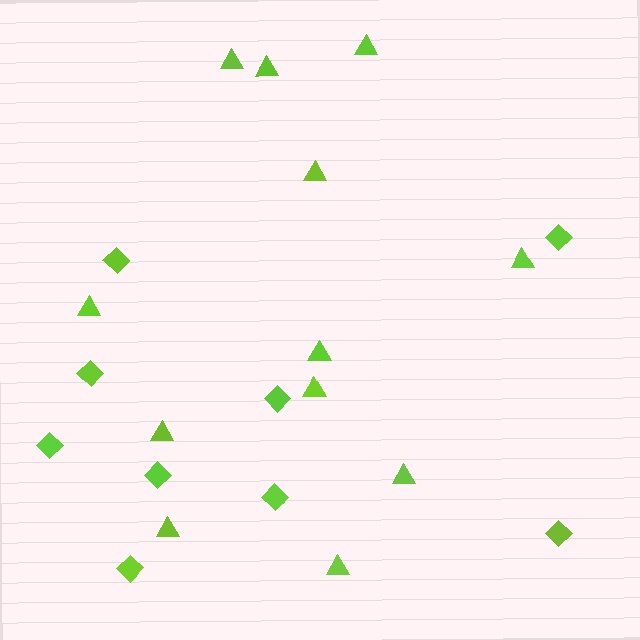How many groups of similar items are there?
There are 2 groups: one group of diamonds (9) and one group of triangles (12).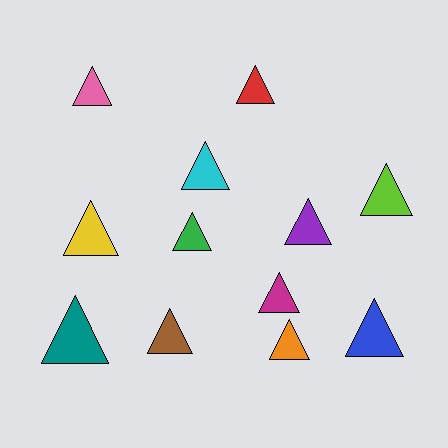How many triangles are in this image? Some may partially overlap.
There are 12 triangles.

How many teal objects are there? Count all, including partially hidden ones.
There is 1 teal object.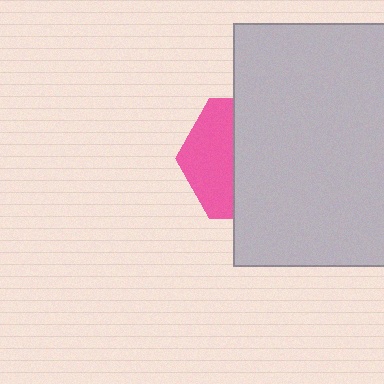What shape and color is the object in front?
The object in front is a light gray rectangle.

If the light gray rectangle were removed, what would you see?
You would see the complete pink hexagon.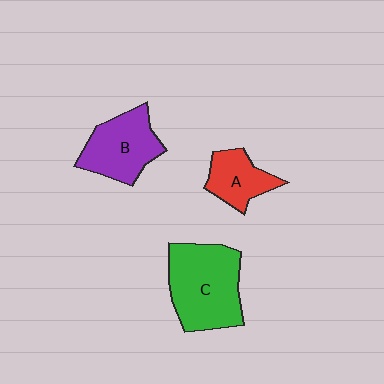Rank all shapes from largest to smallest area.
From largest to smallest: C (green), B (purple), A (red).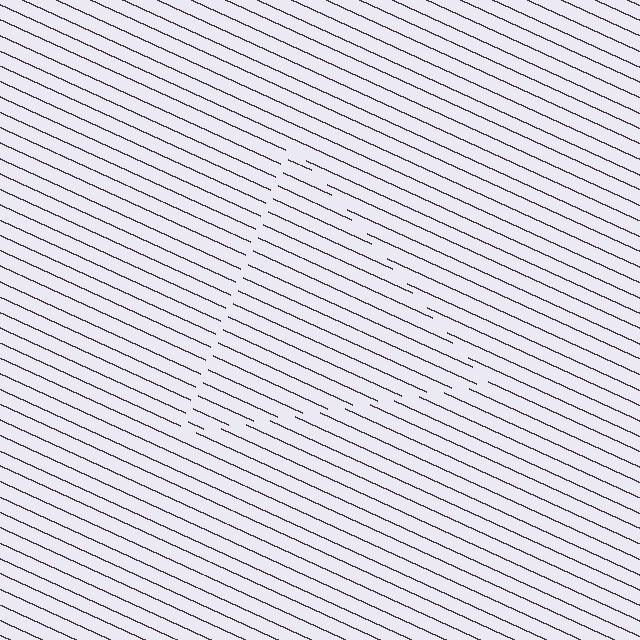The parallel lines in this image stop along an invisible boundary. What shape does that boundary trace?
An illusory triangle. The interior of the shape contains the same grating, shifted by half a period — the contour is defined by the phase discontinuity where line-ends from the inner and outer gratings abut.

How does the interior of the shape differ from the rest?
The interior of the shape contains the same grating, shifted by half a period — the contour is defined by the phase discontinuity where line-ends from the inner and outer gratings abut.